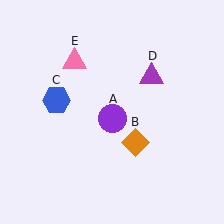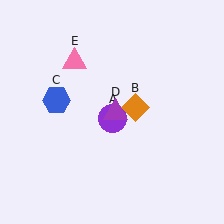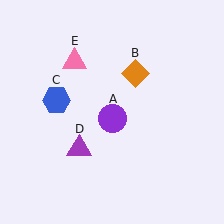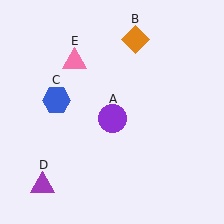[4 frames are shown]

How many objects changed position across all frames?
2 objects changed position: orange diamond (object B), purple triangle (object D).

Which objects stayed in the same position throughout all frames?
Purple circle (object A) and blue hexagon (object C) and pink triangle (object E) remained stationary.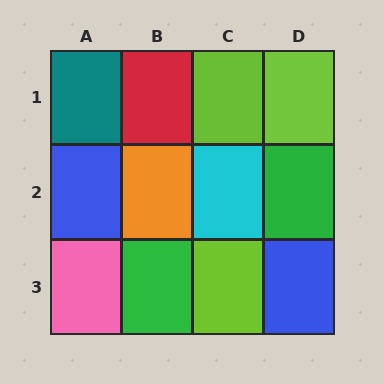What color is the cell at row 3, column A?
Pink.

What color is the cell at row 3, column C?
Lime.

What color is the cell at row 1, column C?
Lime.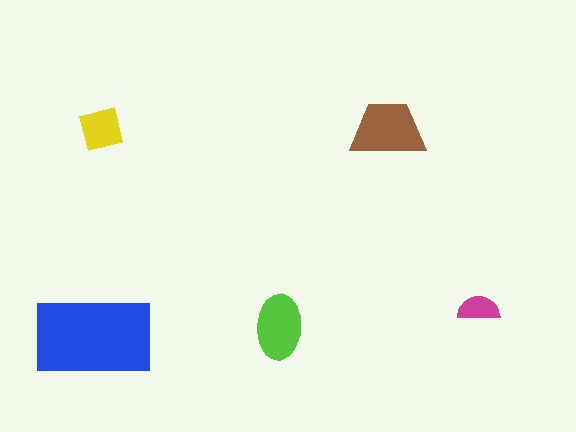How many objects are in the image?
There are 5 objects in the image.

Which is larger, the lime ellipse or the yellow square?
The lime ellipse.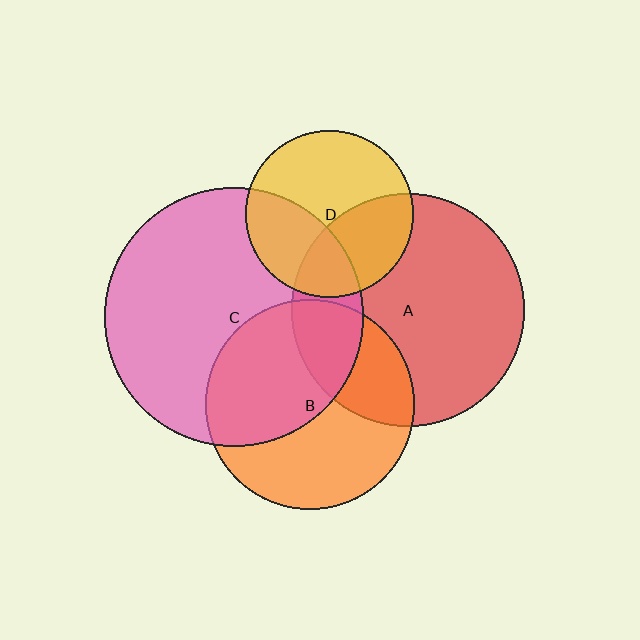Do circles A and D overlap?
Yes.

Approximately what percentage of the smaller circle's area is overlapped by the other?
Approximately 35%.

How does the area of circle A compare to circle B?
Approximately 1.2 times.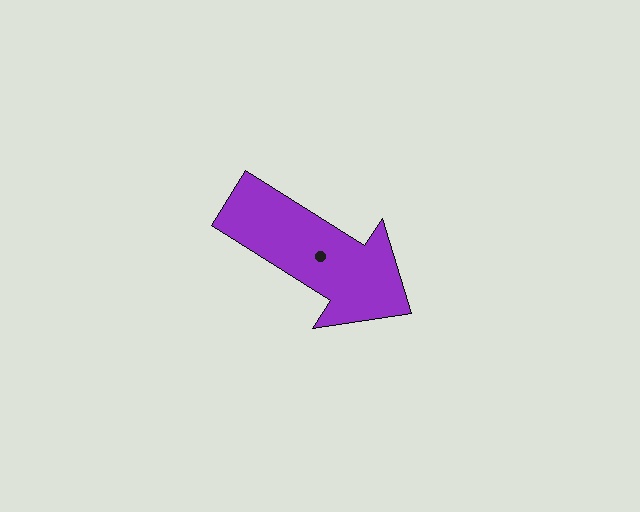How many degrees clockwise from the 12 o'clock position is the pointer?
Approximately 122 degrees.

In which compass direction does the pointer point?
Southeast.